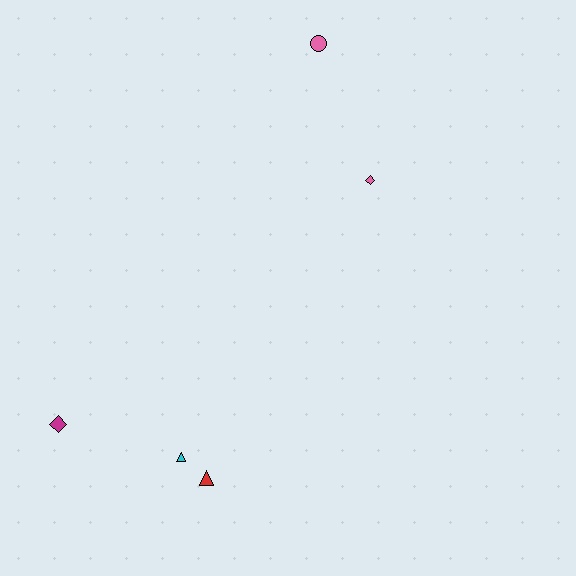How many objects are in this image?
There are 5 objects.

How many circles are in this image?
There is 1 circle.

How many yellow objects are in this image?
There are no yellow objects.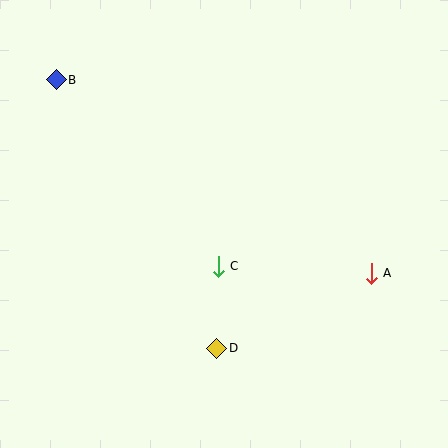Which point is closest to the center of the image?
Point C at (218, 266) is closest to the center.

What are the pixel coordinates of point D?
Point D is at (217, 348).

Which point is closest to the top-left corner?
Point B is closest to the top-left corner.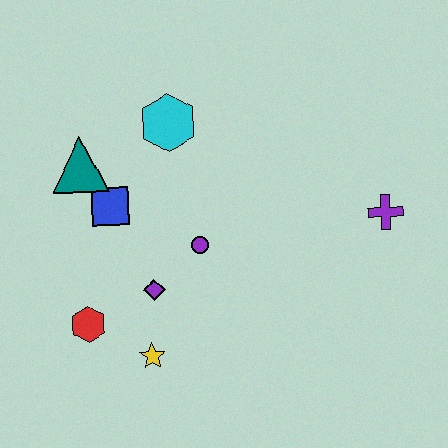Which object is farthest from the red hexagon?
The purple cross is farthest from the red hexagon.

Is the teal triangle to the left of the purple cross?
Yes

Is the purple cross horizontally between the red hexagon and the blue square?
No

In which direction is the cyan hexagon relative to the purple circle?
The cyan hexagon is above the purple circle.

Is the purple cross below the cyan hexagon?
Yes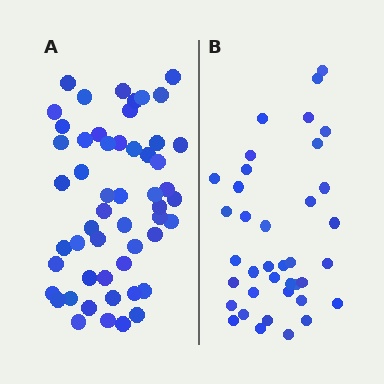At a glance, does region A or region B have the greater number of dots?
Region A (the left region) has more dots.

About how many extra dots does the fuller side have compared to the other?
Region A has approximately 15 more dots than region B.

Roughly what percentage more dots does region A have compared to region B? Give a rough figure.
About 40% more.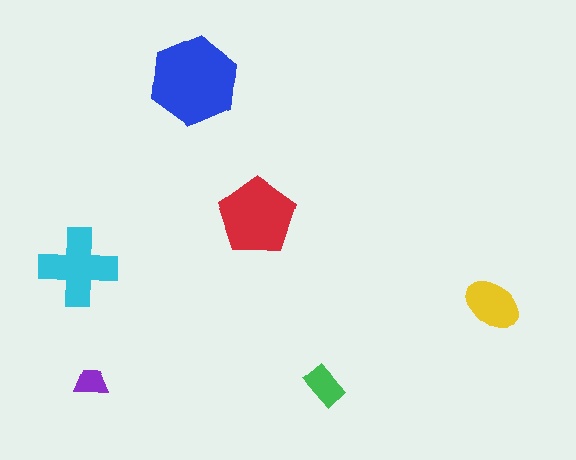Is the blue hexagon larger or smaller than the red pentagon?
Larger.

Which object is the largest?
The blue hexagon.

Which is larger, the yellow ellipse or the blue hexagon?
The blue hexagon.